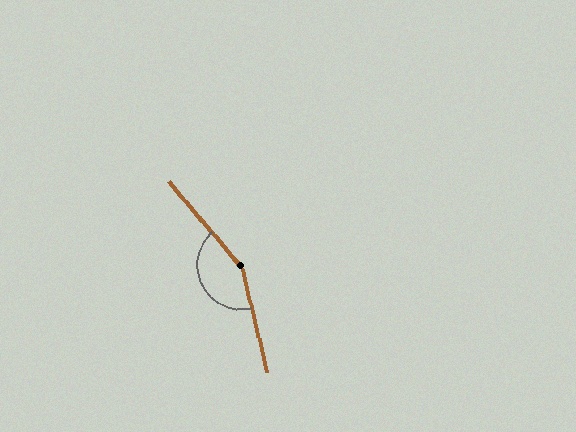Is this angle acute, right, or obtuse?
It is obtuse.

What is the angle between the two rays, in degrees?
Approximately 153 degrees.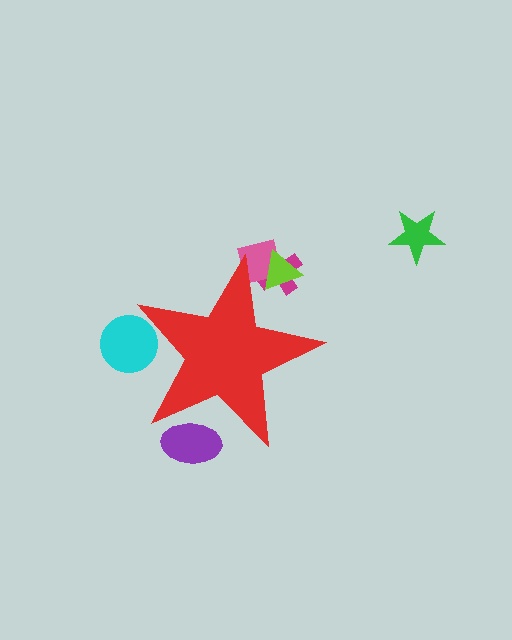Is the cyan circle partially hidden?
Yes, the cyan circle is partially hidden behind the red star.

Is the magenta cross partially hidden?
Yes, the magenta cross is partially hidden behind the red star.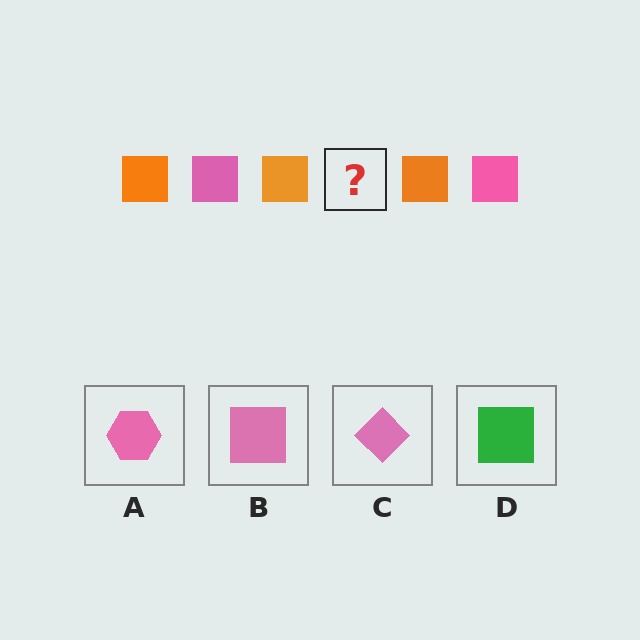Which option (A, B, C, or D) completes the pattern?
B.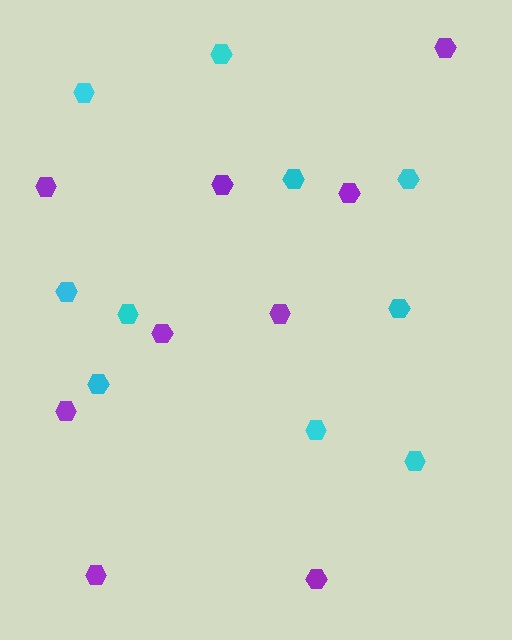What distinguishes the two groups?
There are 2 groups: one group of cyan hexagons (10) and one group of purple hexagons (9).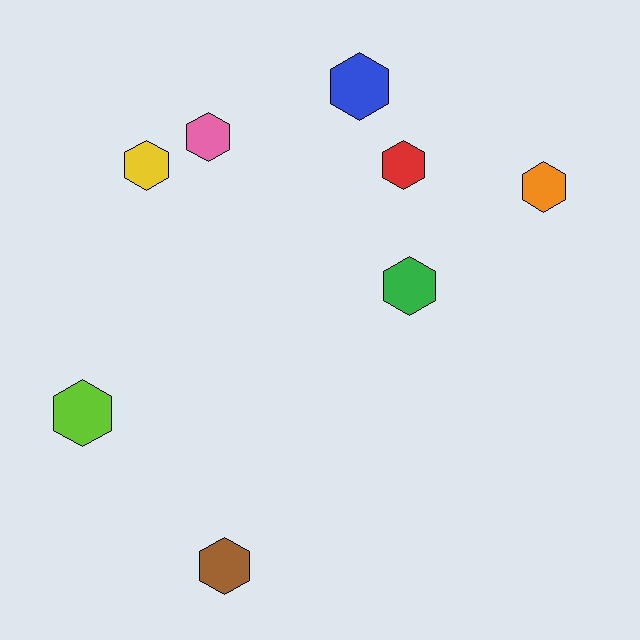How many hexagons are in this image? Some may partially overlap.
There are 8 hexagons.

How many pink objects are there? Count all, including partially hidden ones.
There is 1 pink object.